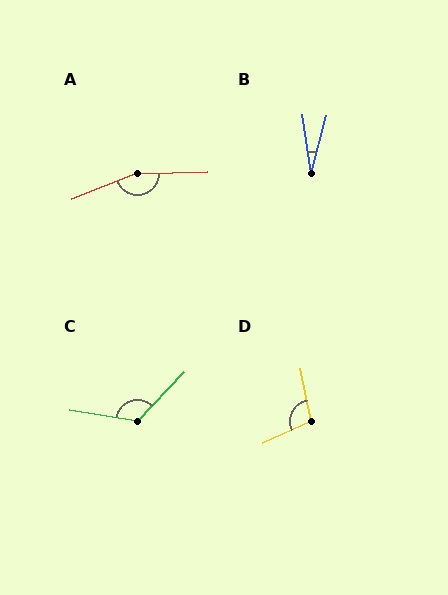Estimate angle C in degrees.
Approximately 125 degrees.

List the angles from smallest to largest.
B (23°), D (104°), C (125°), A (161°).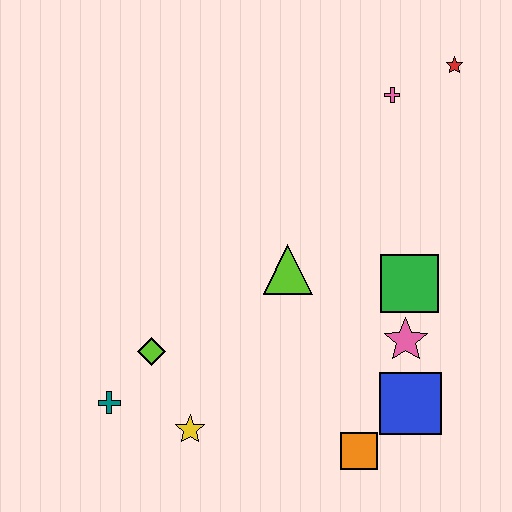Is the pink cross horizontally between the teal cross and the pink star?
Yes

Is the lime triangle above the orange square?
Yes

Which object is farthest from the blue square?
The red star is farthest from the blue square.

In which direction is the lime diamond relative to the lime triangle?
The lime diamond is to the left of the lime triangle.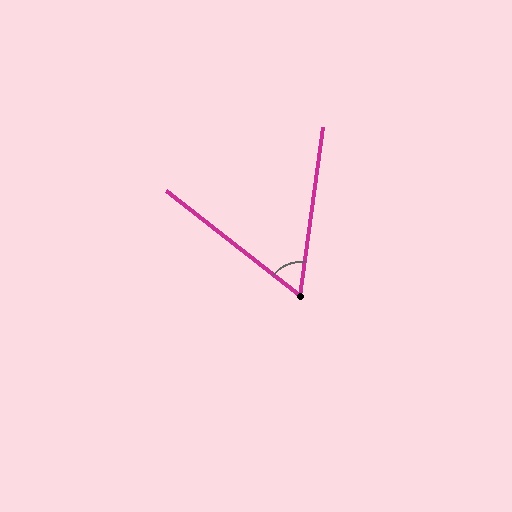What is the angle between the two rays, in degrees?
Approximately 60 degrees.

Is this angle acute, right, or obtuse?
It is acute.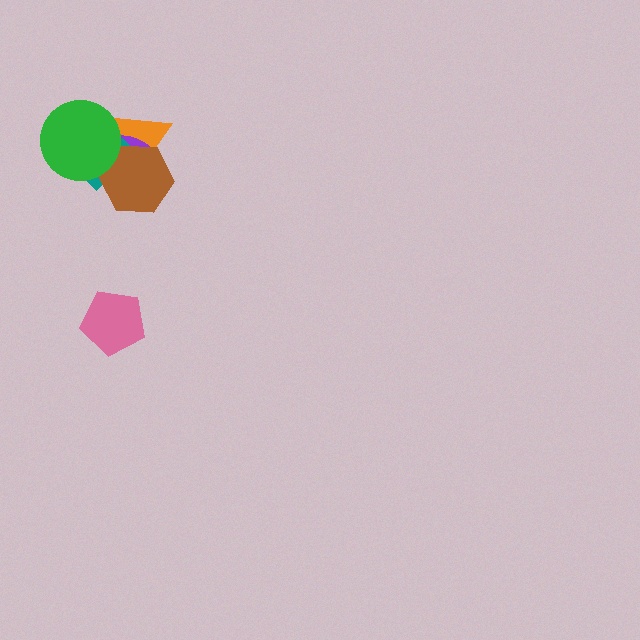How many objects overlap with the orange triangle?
4 objects overlap with the orange triangle.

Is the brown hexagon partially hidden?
Yes, it is partially covered by another shape.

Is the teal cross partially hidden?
Yes, it is partially covered by another shape.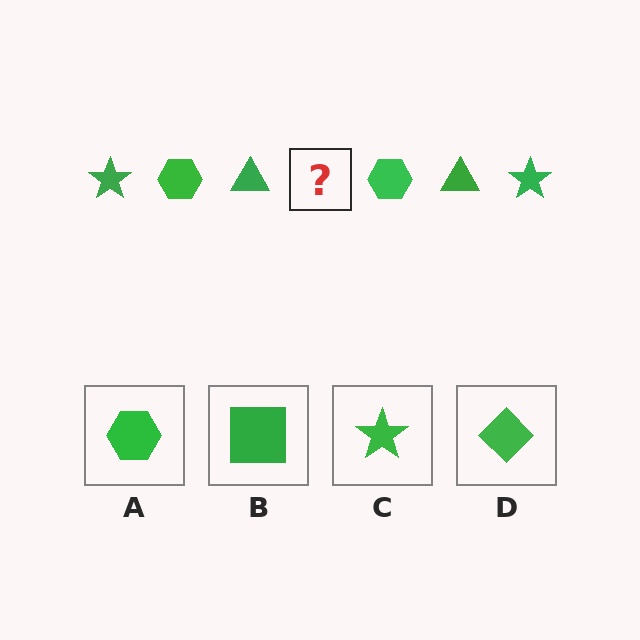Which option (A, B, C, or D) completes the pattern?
C.